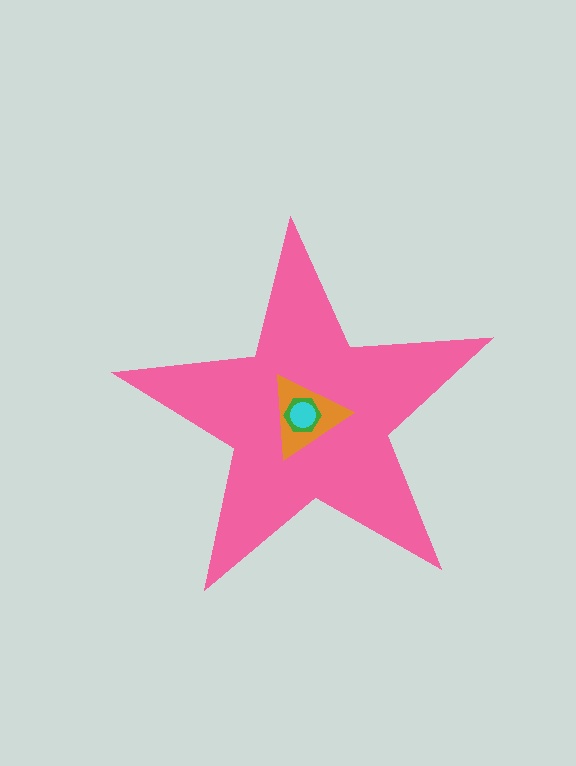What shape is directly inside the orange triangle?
The green hexagon.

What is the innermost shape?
The cyan circle.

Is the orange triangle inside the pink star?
Yes.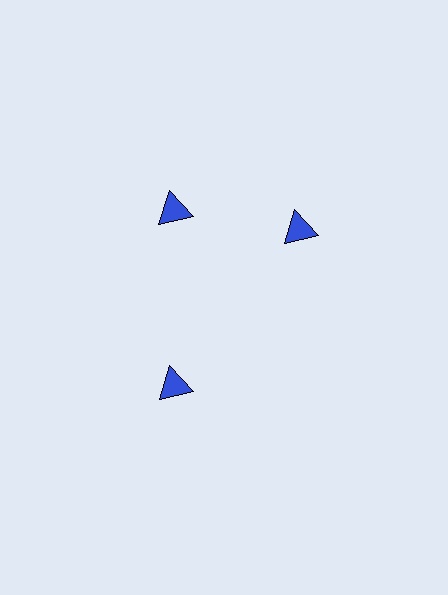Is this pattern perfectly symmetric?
No. The 3 blue triangles are arranged in a ring, but one element near the 3 o'clock position is rotated out of alignment along the ring, breaking the 3-fold rotational symmetry.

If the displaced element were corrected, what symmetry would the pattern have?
It would have 3-fold rotational symmetry — the pattern would map onto itself every 120 degrees.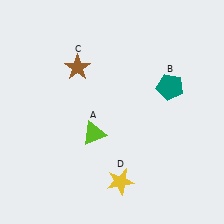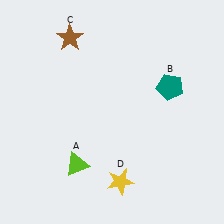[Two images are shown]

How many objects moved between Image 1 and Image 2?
2 objects moved between the two images.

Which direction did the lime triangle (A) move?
The lime triangle (A) moved down.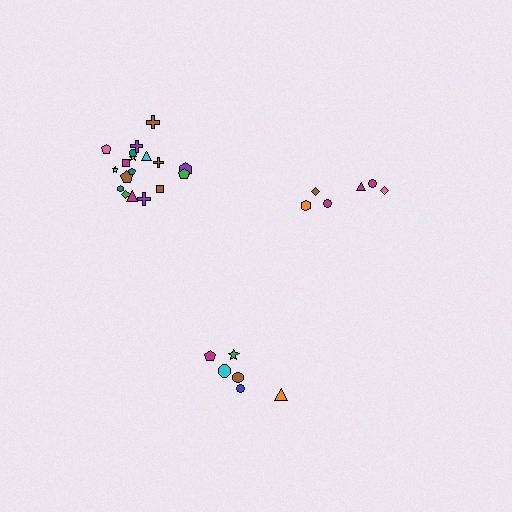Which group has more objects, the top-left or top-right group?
The top-left group.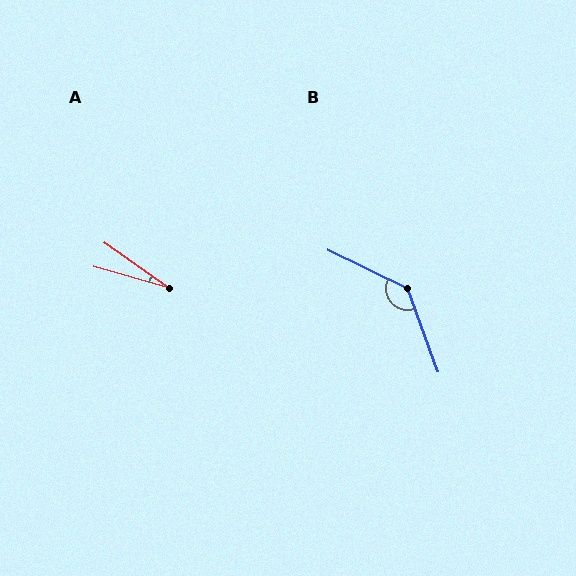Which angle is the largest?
B, at approximately 136 degrees.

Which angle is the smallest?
A, at approximately 19 degrees.